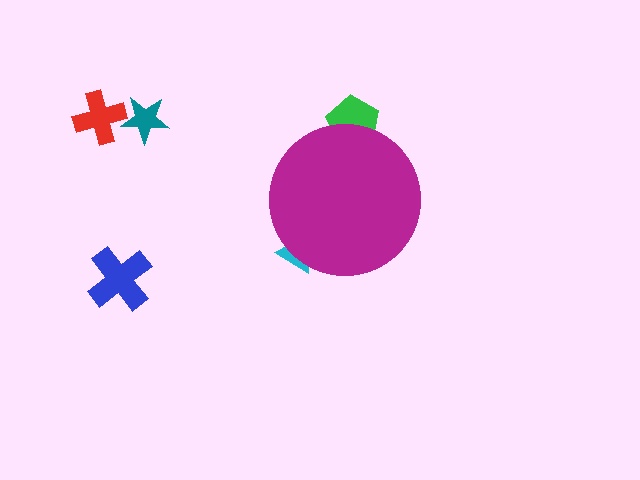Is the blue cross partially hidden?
No, the blue cross is fully visible.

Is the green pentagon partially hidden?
Yes, the green pentagon is partially hidden behind the magenta circle.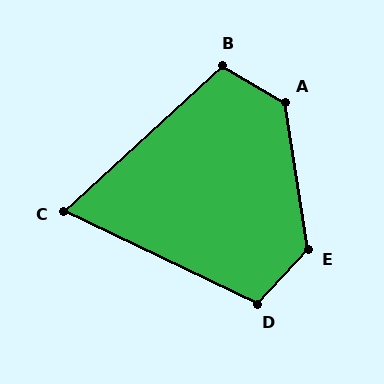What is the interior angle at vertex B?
Approximately 108 degrees (obtuse).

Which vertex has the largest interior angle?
A, at approximately 129 degrees.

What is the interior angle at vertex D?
Approximately 108 degrees (obtuse).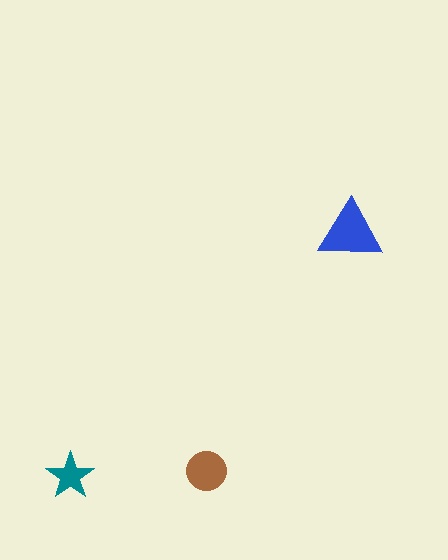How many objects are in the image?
There are 3 objects in the image.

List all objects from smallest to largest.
The teal star, the brown circle, the blue triangle.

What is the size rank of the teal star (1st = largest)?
3rd.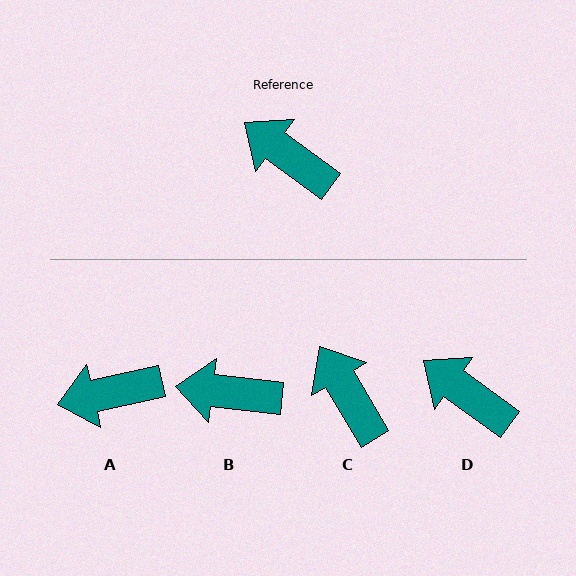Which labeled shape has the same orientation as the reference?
D.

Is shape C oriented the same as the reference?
No, it is off by about 23 degrees.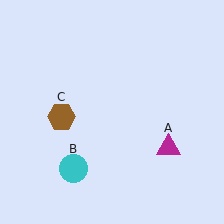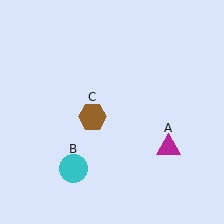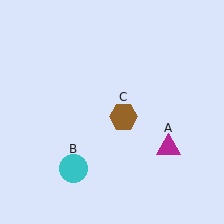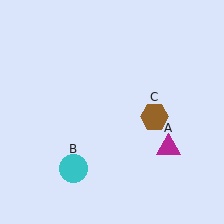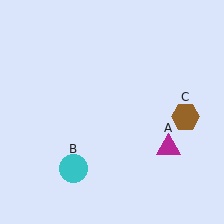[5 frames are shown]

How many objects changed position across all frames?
1 object changed position: brown hexagon (object C).